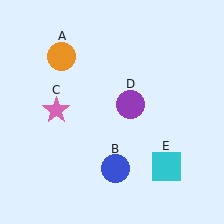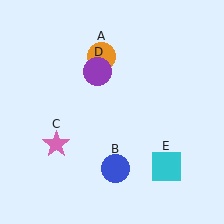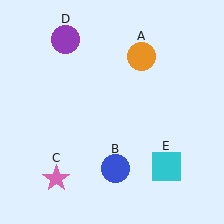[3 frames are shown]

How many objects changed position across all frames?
3 objects changed position: orange circle (object A), pink star (object C), purple circle (object D).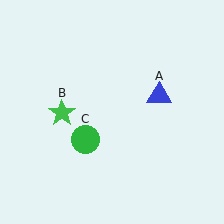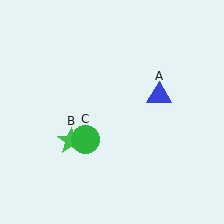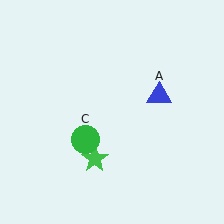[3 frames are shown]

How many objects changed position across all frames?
1 object changed position: green star (object B).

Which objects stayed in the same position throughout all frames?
Blue triangle (object A) and green circle (object C) remained stationary.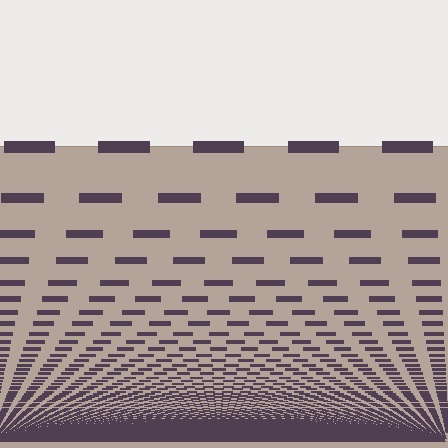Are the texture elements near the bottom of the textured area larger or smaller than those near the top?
Smaller. The gradient is inverted — elements near the bottom are smaller and denser.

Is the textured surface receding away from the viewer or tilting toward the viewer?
The surface appears to tilt toward the viewer. Texture elements get larger and sparser toward the top.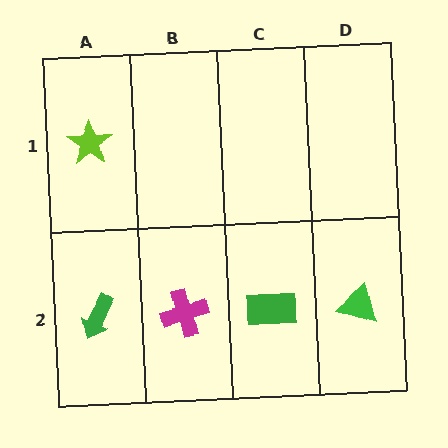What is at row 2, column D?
A green triangle.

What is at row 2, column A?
A green arrow.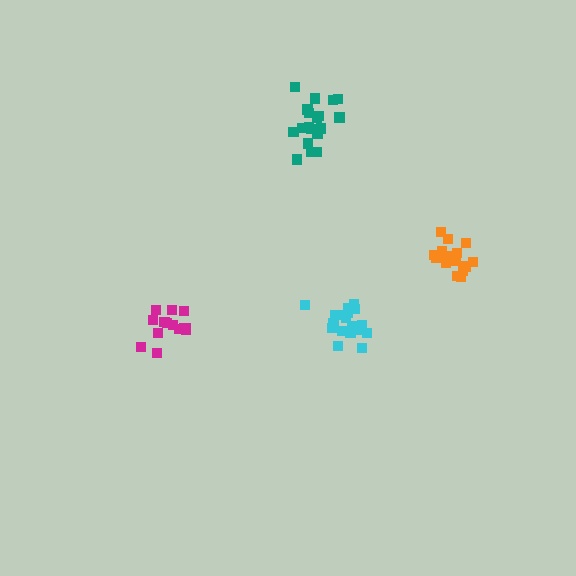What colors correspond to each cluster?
The clusters are colored: magenta, orange, cyan, teal.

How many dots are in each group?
Group 1: 15 dots, Group 2: 17 dots, Group 3: 19 dots, Group 4: 20 dots (71 total).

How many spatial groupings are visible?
There are 4 spatial groupings.